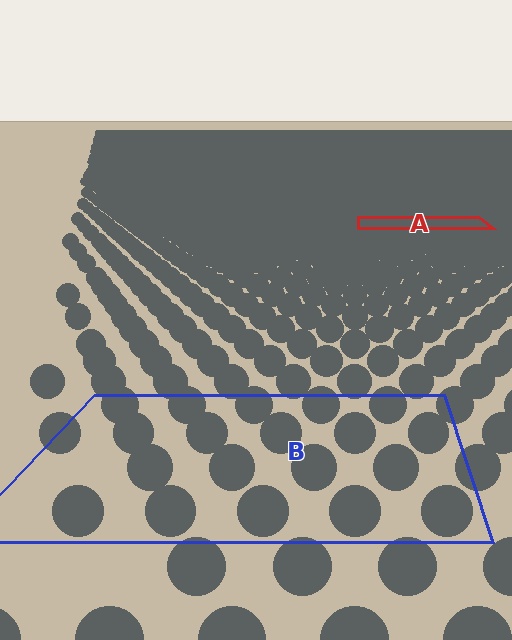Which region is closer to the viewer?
Region B is closer. The texture elements there are larger and more spread out.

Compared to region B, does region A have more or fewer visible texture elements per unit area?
Region A has more texture elements per unit area — they are packed more densely because it is farther away.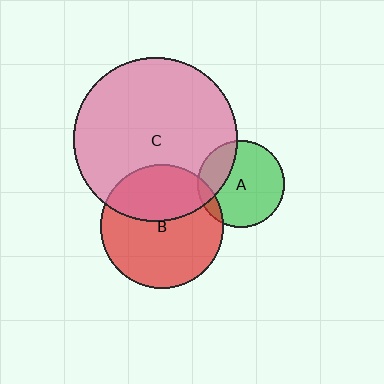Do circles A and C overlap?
Yes.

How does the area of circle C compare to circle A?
Approximately 3.6 times.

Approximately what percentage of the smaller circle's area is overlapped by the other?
Approximately 25%.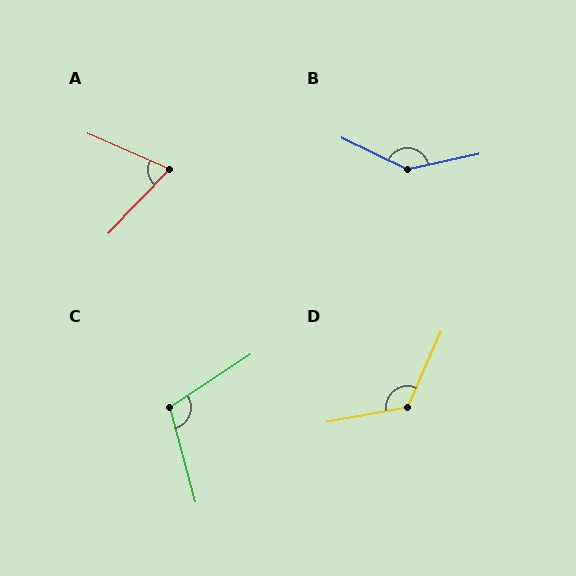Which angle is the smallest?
A, at approximately 70 degrees.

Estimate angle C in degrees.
Approximately 108 degrees.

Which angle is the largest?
B, at approximately 142 degrees.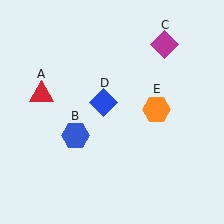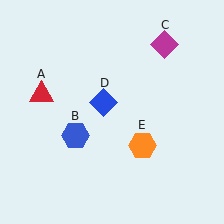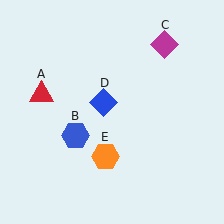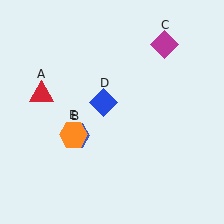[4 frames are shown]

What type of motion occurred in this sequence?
The orange hexagon (object E) rotated clockwise around the center of the scene.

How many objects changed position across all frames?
1 object changed position: orange hexagon (object E).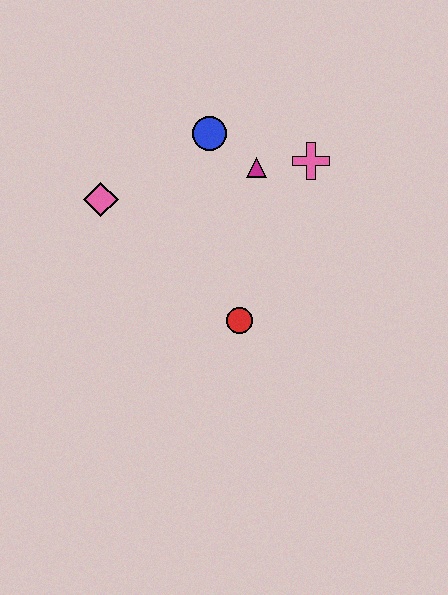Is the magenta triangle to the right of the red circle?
Yes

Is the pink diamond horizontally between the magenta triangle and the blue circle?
No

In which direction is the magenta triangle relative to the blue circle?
The magenta triangle is to the right of the blue circle.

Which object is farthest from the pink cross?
The pink diamond is farthest from the pink cross.